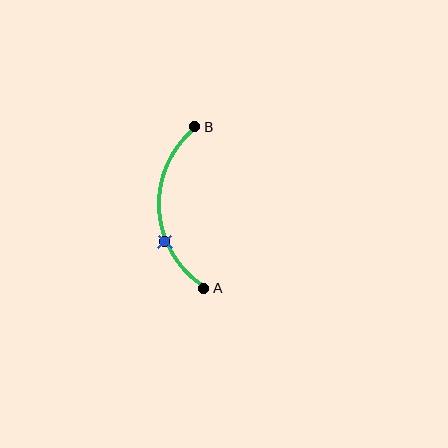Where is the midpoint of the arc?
The arc midpoint is the point on the curve farthest from the straight line joining A and B. It sits to the left of that line.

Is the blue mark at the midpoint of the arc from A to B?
No. The blue mark lies on the arc but is closer to endpoint A. The arc midpoint would be at the point on the curve equidistant along the arc from both A and B.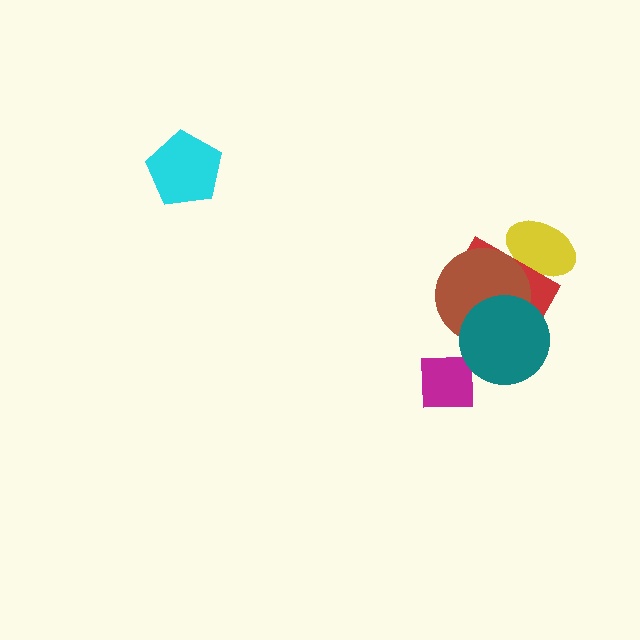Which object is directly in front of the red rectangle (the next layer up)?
The brown circle is directly in front of the red rectangle.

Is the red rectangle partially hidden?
Yes, it is partially covered by another shape.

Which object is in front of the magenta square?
The teal circle is in front of the magenta square.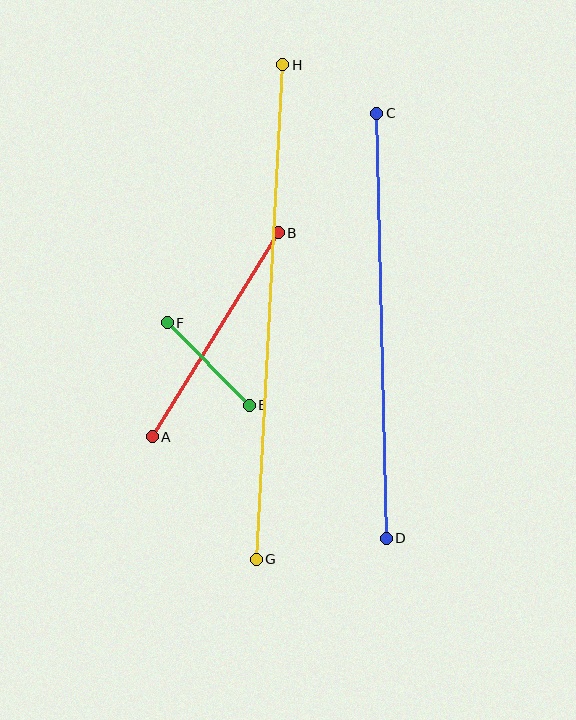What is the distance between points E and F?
The distance is approximately 116 pixels.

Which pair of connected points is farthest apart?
Points G and H are farthest apart.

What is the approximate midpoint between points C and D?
The midpoint is at approximately (382, 326) pixels.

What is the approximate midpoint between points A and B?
The midpoint is at approximately (215, 335) pixels.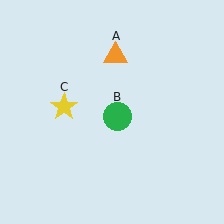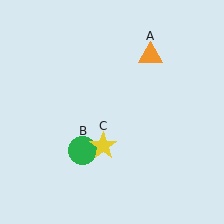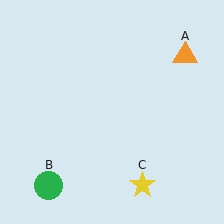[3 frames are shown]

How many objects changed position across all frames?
3 objects changed position: orange triangle (object A), green circle (object B), yellow star (object C).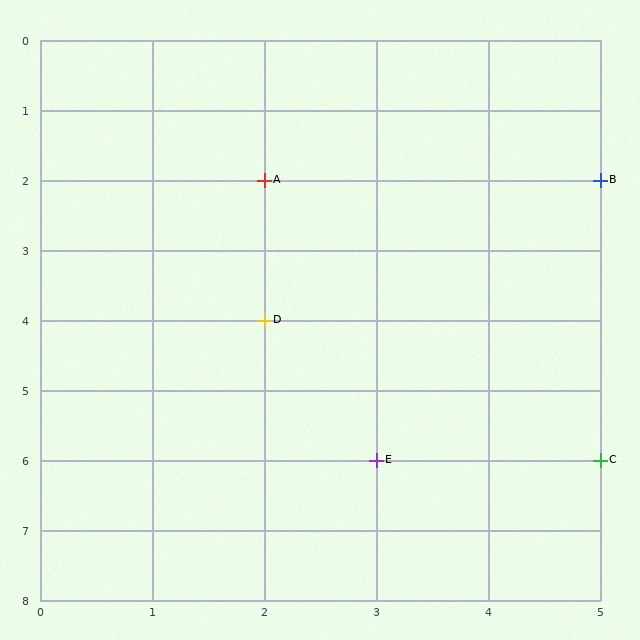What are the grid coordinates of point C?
Point C is at grid coordinates (5, 6).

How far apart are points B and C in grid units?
Points B and C are 4 rows apart.